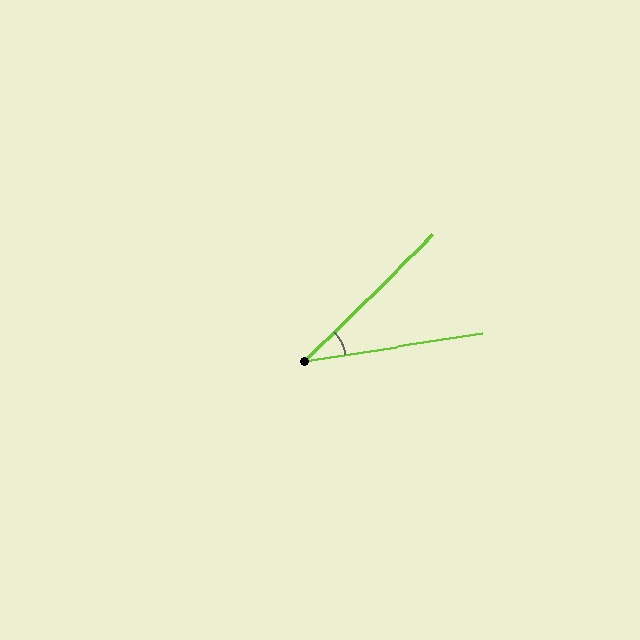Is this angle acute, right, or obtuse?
It is acute.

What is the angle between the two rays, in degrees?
Approximately 36 degrees.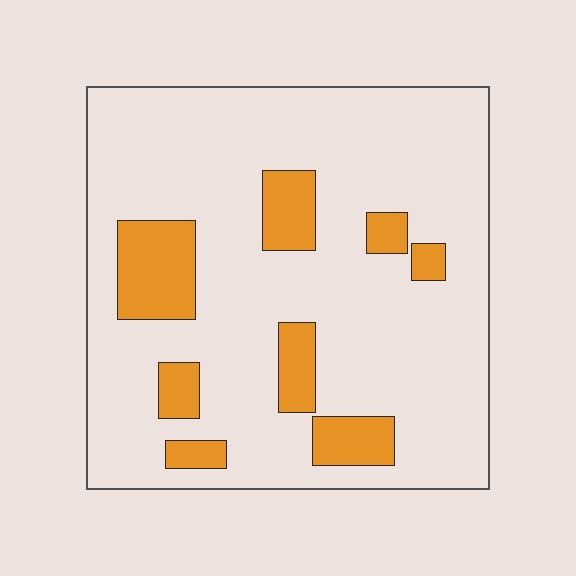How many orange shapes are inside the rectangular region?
8.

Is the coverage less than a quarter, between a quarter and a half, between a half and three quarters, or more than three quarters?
Less than a quarter.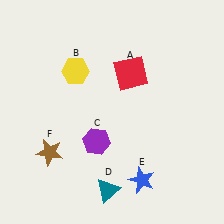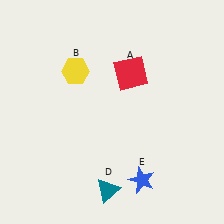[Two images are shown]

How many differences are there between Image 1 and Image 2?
There are 2 differences between the two images.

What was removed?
The purple hexagon (C), the brown star (F) were removed in Image 2.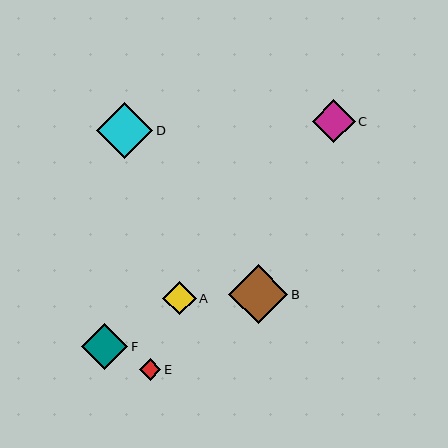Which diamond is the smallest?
Diamond E is the smallest with a size of approximately 21 pixels.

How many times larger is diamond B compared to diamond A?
Diamond B is approximately 1.8 times the size of diamond A.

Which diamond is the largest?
Diamond B is the largest with a size of approximately 59 pixels.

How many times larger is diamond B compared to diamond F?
Diamond B is approximately 1.3 times the size of diamond F.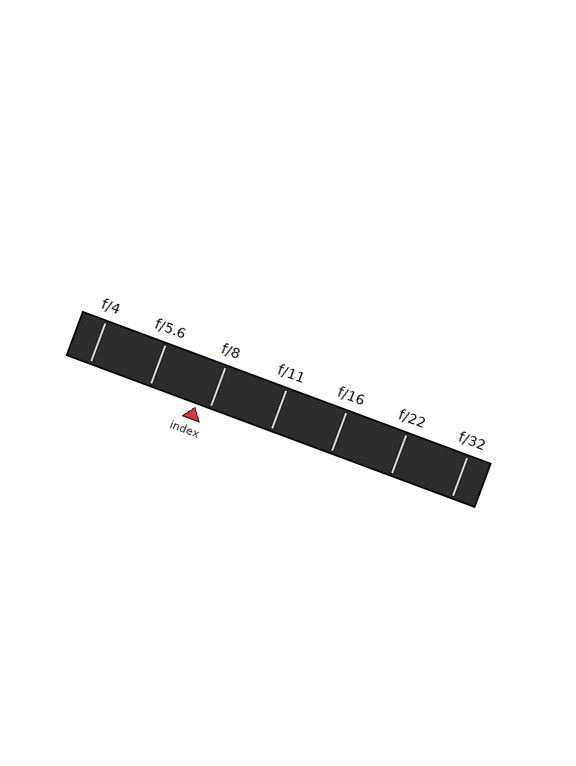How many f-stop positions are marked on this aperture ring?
There are 7 f-stop positions marked.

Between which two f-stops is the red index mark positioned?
The index mark is between f/5.6 and f/8.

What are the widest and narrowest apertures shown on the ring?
The widest aperture shown is f/4 and the narrowest is f/32.